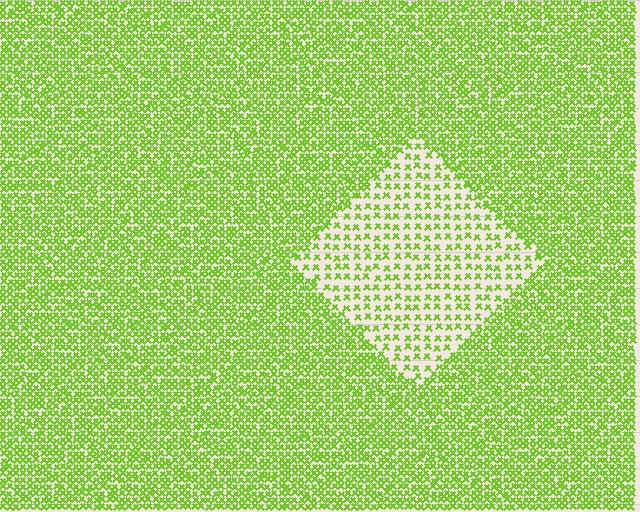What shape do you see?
I see a diamond.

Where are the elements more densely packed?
The elements are more densely packed outside the diamond boundary.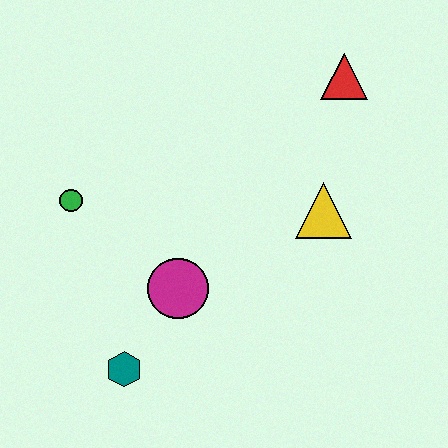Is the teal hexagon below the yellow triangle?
Yes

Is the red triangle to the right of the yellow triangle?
Yes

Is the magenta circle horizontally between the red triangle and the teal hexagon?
Yes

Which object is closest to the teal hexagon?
The magenta circle is closest to the teal hexagon.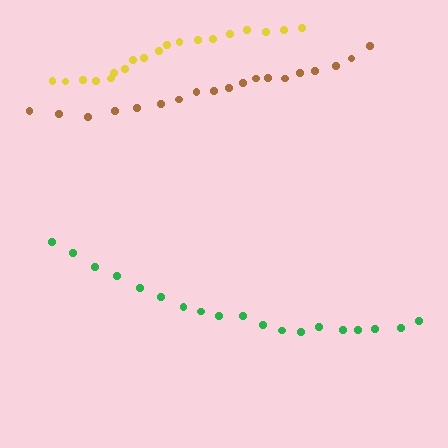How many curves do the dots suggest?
There are 3 distinct paths.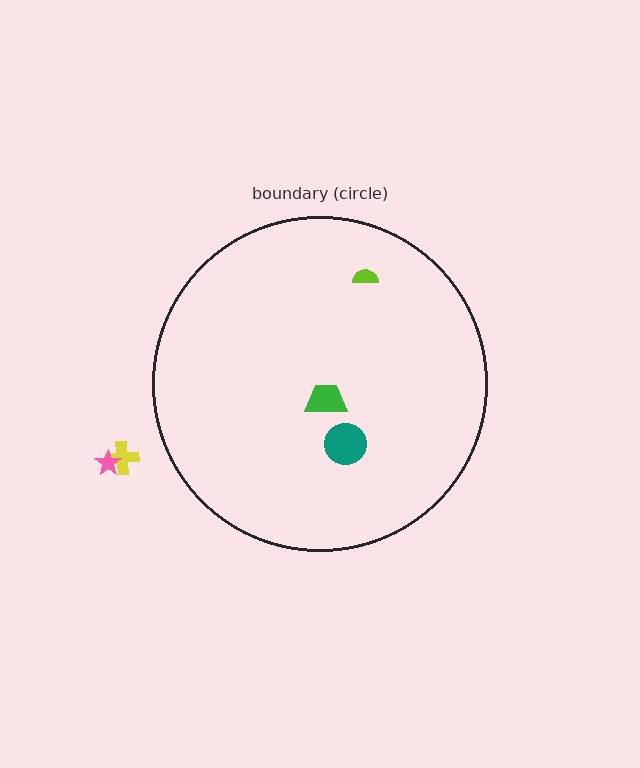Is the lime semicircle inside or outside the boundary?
Inside.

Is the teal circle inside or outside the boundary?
Inside.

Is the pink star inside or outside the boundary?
Outside.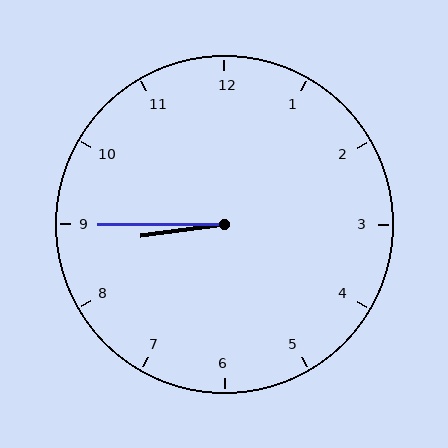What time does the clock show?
8:45.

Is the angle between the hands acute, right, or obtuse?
It is acute.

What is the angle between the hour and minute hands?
Approximately 8 degrees.